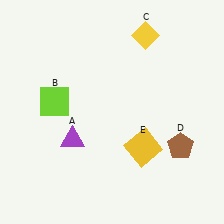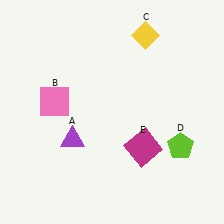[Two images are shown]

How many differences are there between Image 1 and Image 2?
There are 3 differences between the two images.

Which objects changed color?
B changed from lime to pink. D changed from brown to lime. E changed from yellow to magenta.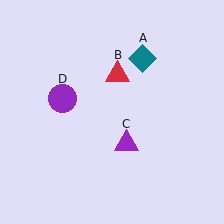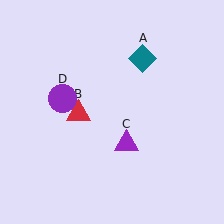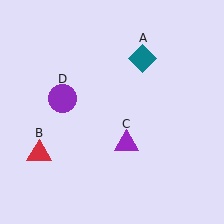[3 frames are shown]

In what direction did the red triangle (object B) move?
The red triangle (object B) moved down and to the left.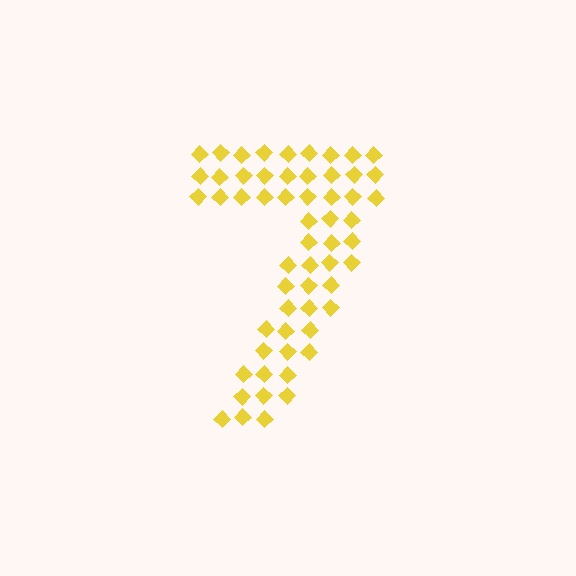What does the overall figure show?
The overall figure shows the digit 7.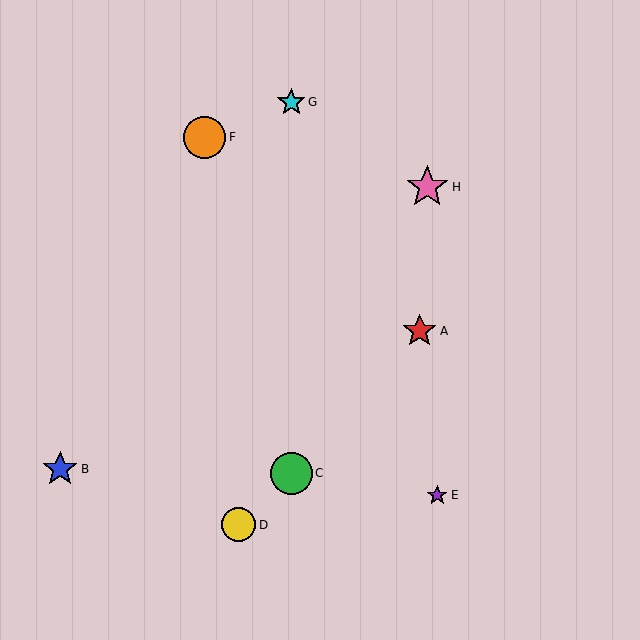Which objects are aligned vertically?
Objects C, G are aligned vertically.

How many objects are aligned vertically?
2 objects (C, G) are aligned vertically.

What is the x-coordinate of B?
Object B is at x≈60.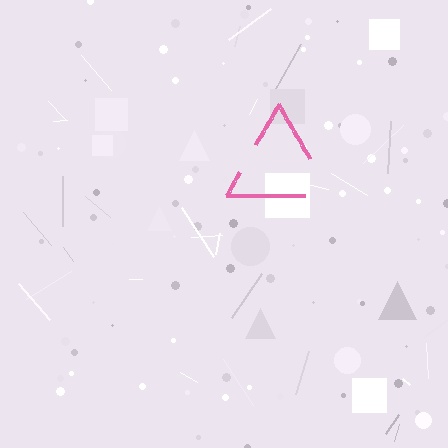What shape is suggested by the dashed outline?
The dashed outline suggests a triangle.